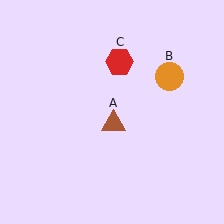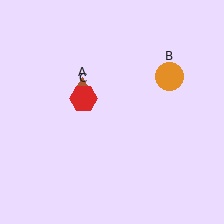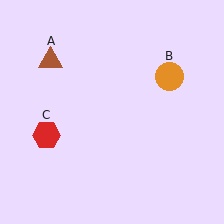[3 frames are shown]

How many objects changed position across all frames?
2 objects changed position: brown triangle (object A), red hexagon (object C).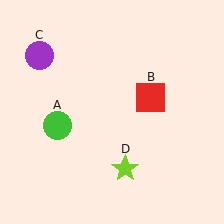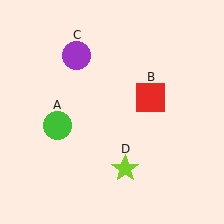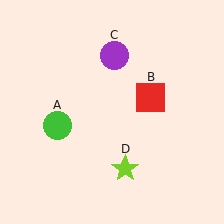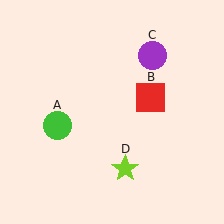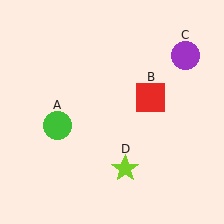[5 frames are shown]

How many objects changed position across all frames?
1 object changed position: purple circle (object C).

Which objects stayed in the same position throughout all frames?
Green circle (object A) and red square (object B) and lime star (object D) remained stationary.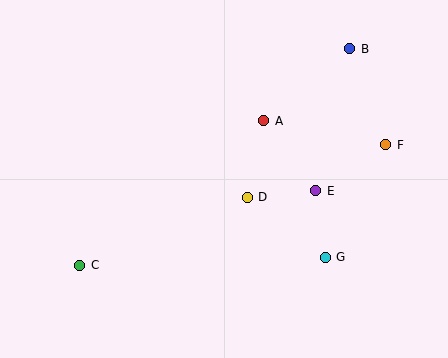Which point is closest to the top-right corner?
Point B is closest to the top-right corner.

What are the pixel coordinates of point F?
Point F is at (386, 145).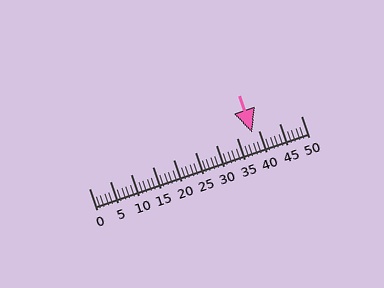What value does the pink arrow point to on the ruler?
The pink arrow points to approximately 38.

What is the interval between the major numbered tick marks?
The major tick marks are spaced 5 units apart.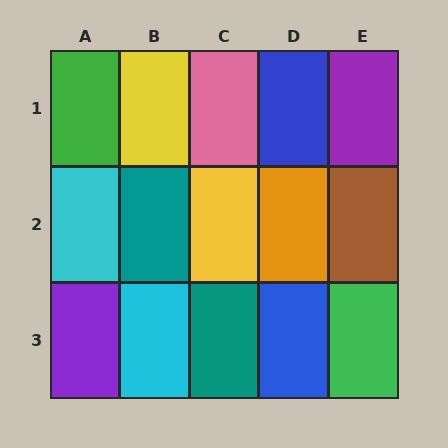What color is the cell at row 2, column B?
Teal.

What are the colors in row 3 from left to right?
Purple, cyan, teal, blue, green.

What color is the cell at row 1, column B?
Yellow.